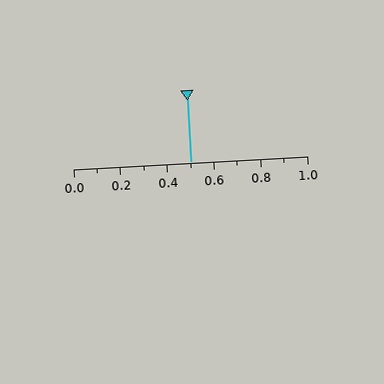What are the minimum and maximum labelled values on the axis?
The axis runs from 0.0 to 1.0.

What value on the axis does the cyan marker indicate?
The marker indicates approximately 0.5.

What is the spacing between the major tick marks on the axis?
The major ticks are spaced 0.2 apart.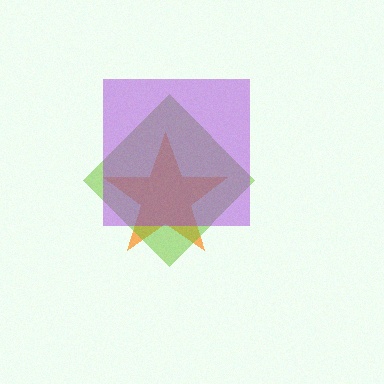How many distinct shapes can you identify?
There are 3 distinct shapes: an orange star, a lime diamond, a purple square.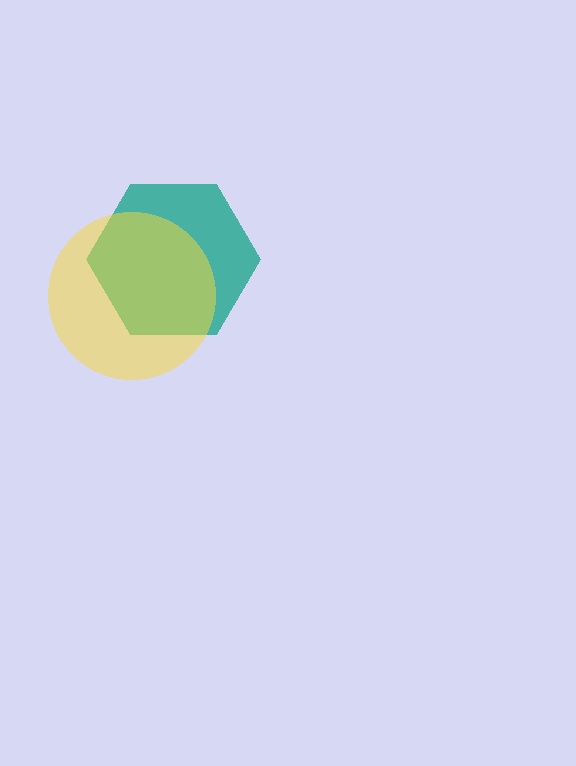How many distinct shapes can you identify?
There are 2 distinct shapes: a teal hexagon, a yellow circle.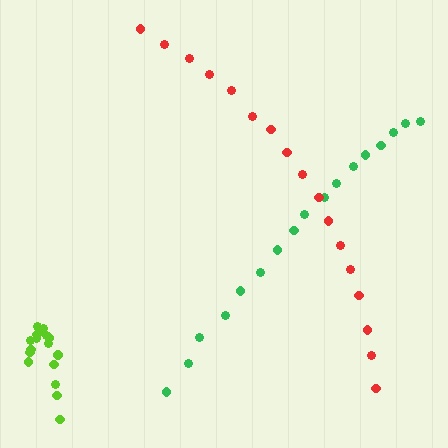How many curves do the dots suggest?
There are 3 distinct paths.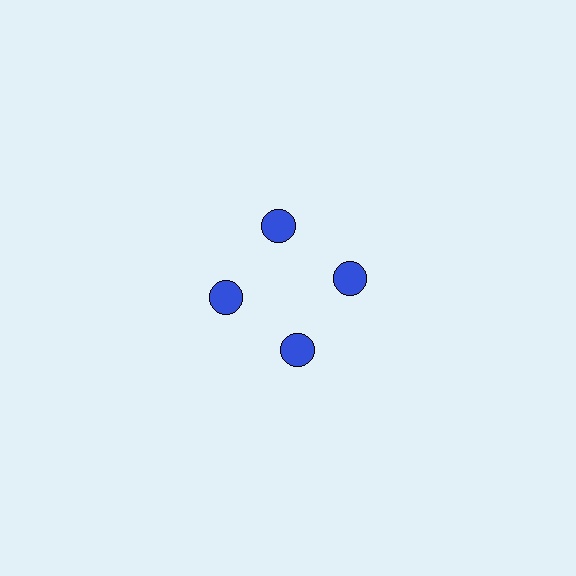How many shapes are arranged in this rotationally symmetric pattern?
There are 4 shapes, arranged in 4 groups of 1.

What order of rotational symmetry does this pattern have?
This pattern has 4-fold rotational symmetry.